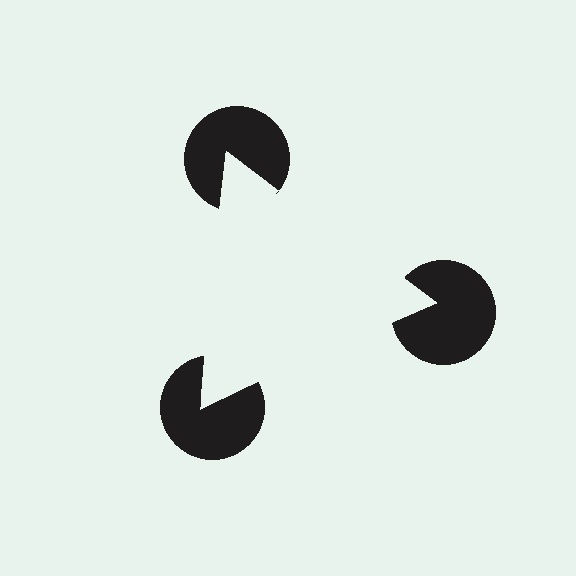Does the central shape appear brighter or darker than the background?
It typically appears slightly brighter than the background, even though no actual brightness change is drawn.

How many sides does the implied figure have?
3 sides.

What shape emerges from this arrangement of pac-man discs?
An illusory triangle — its edges are inferred from the aligned wedge cuts in the pac-man discs, not physically drawn.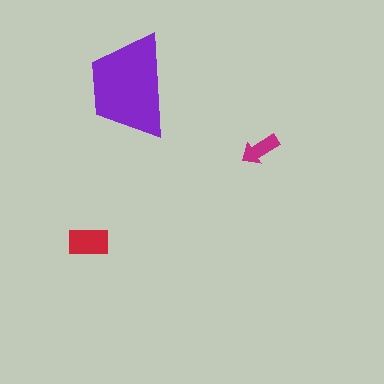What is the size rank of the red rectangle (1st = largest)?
2nd.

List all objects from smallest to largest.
The magenta arrow, the red rectangle, the purple trapezoid.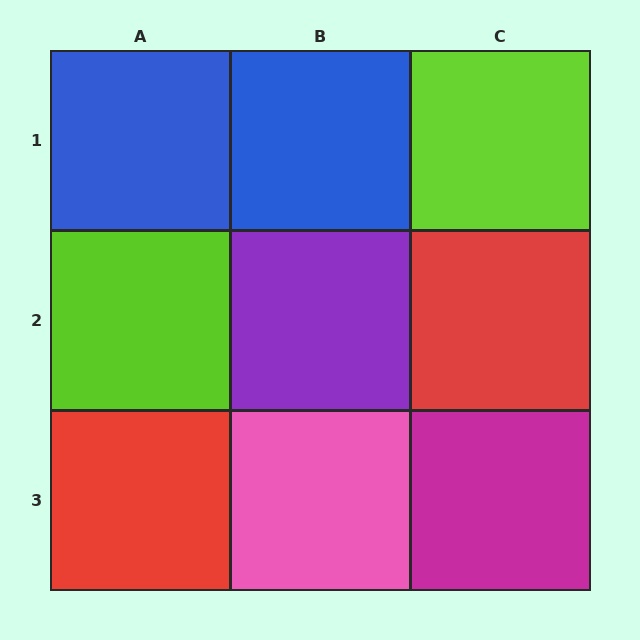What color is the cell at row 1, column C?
Lime.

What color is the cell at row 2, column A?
Lime.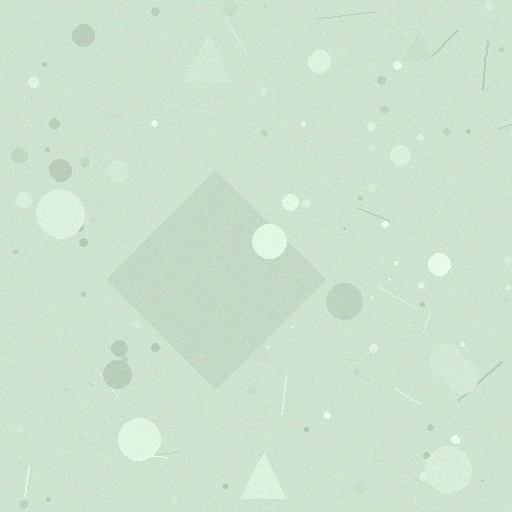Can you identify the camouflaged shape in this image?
The camouflaged shape is a diamond.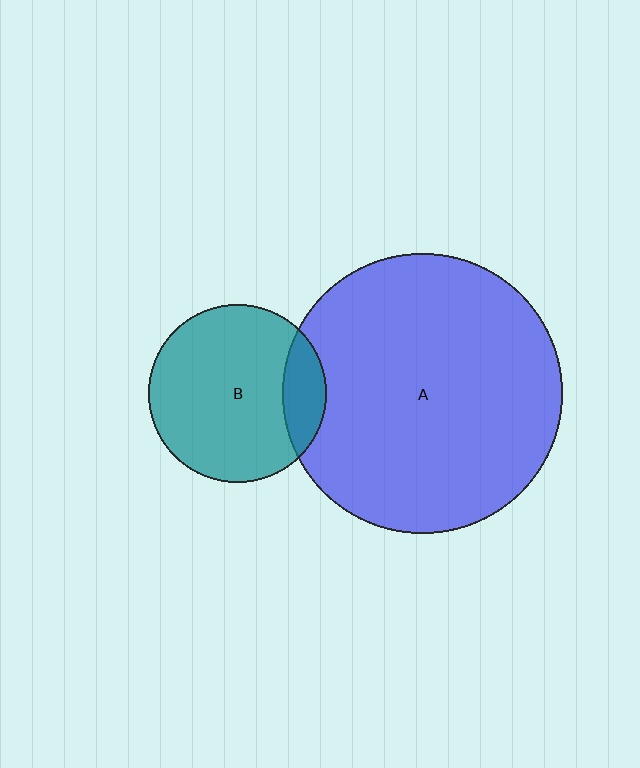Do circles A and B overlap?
Yes.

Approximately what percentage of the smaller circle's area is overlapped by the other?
Approximately 15%.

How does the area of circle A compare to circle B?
Approximately 2.5 times.